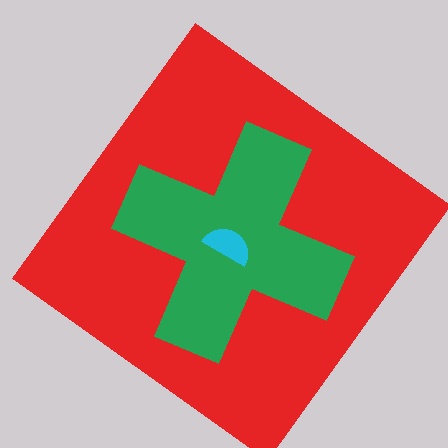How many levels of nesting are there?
3.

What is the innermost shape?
The cyan semicircle.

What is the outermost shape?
The red diamond.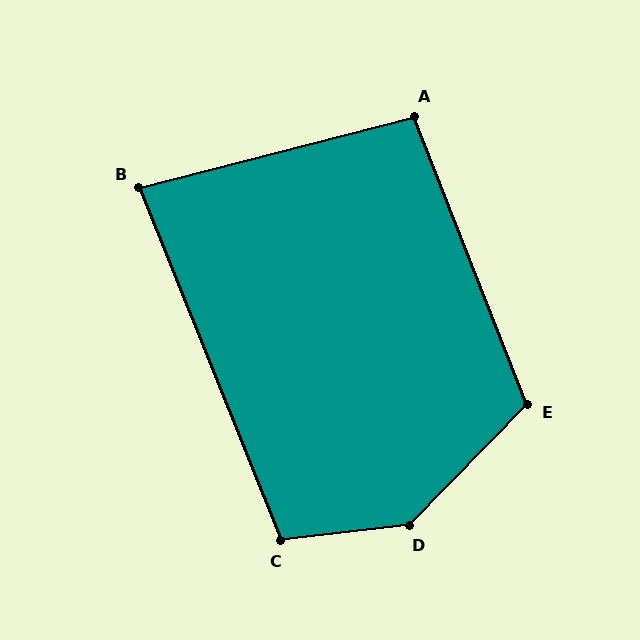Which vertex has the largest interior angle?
D, at approximately 141 degrees.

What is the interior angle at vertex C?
Approximately 105 degrees (obtuse).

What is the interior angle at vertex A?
Approximately 97 degrees (obtuse).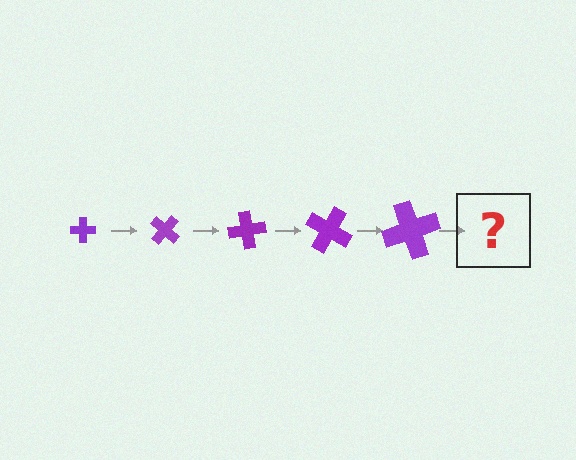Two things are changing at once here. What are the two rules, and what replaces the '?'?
The two rules are that the cross grows larger each step and it rotates 40 degrees each step. The '?' should be a cross, larger than the previous one and rotated 200 degrees from the start.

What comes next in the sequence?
The next element should be a cross, larger than the previous one and rotated 200 degrees from the start.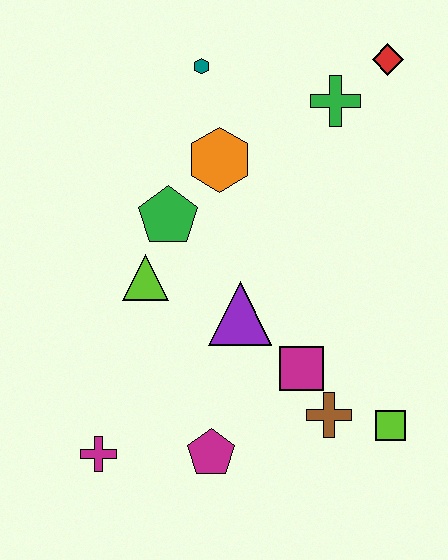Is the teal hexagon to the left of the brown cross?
Yes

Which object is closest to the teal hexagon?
The orange hexagon is closest to the teal hexagon.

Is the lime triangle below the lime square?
No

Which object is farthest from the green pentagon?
The lime square is farthest from the green pentagon.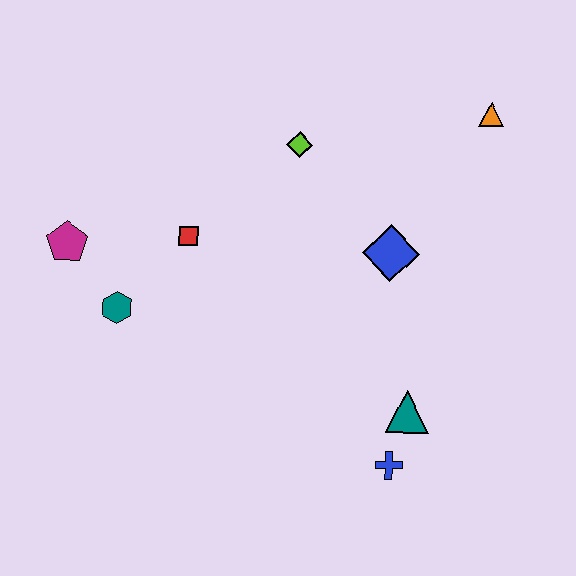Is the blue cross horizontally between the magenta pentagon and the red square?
No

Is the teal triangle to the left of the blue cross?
No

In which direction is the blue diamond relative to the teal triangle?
The blue diamond is above the teal triangle.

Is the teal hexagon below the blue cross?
No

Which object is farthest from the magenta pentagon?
The orange triangle is farthest from the magenta pentagon.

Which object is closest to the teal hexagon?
The magenta pentagon is closest to the teal hexagon.